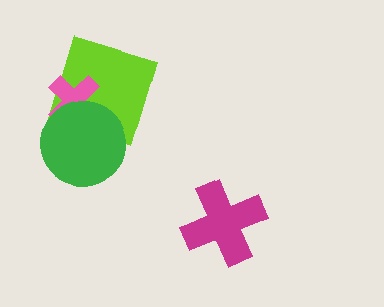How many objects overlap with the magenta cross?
0 objects overlap with the magenta cross.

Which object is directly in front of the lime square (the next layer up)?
The pink cross is directly in front of the lime square.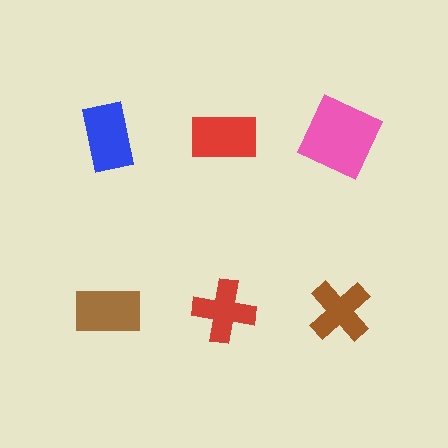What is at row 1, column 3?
A pink square.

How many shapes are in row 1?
3 shapes.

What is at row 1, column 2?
A red rectangle.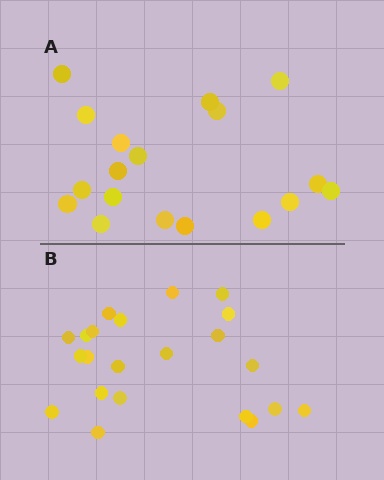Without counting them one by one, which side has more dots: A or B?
Region B (the bottom region) has more dots.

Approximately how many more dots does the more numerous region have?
Region B has about 4 more dots than region A.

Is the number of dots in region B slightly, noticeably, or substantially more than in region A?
Region B has only slightly more — the two regions are fairly close. The ratio is roughly 1.2 to 1.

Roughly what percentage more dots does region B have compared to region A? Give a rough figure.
About 20% more.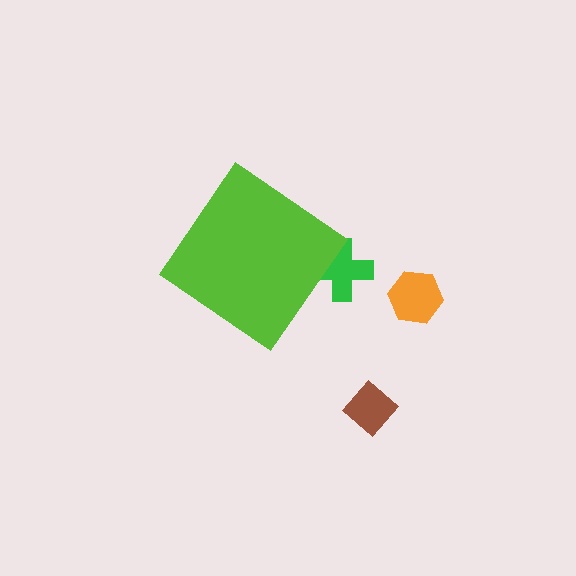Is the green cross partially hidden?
Yes, the green cross is partially hidden behind the lime diamond.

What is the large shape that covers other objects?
A lime diamond.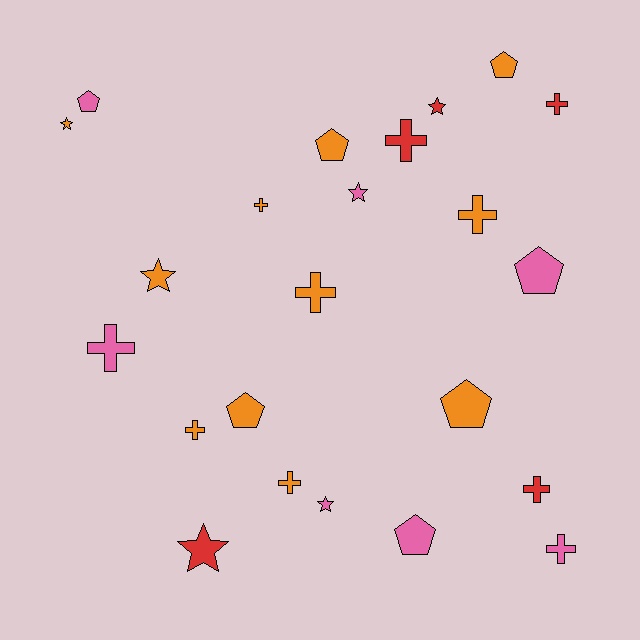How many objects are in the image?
There are 23 objects.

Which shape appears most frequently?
Cross, with 10 objects.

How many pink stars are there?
There are 2 pink stars.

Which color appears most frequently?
Orange, with 11 objects.